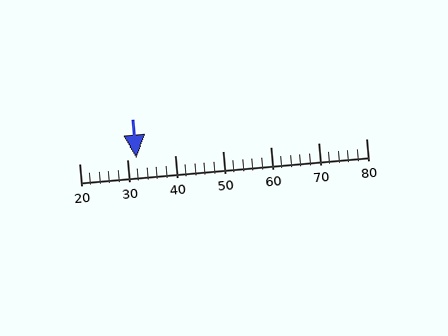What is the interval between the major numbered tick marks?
The major tick marks are spaced 10 units apart.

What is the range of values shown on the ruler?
The ruler shows values from 20 to 80.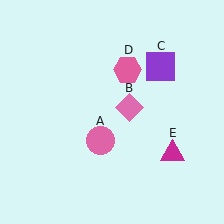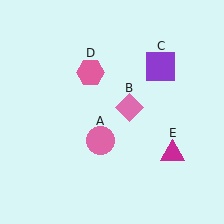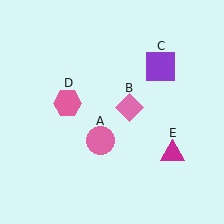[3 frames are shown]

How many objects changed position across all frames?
1 object changed position: pink hexagon (object D).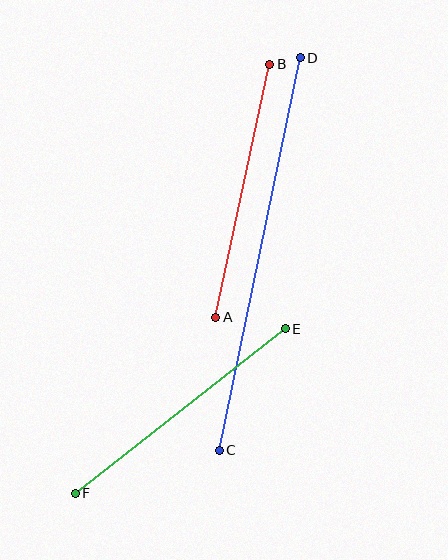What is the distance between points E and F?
The distance is approximately 267 pixels.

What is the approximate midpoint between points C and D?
The midpoint is at approximately (260, 254) pixels.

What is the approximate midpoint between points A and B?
The midpoint is at approximately (243, 191) pixels.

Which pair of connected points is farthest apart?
Points C and D are farthest apart.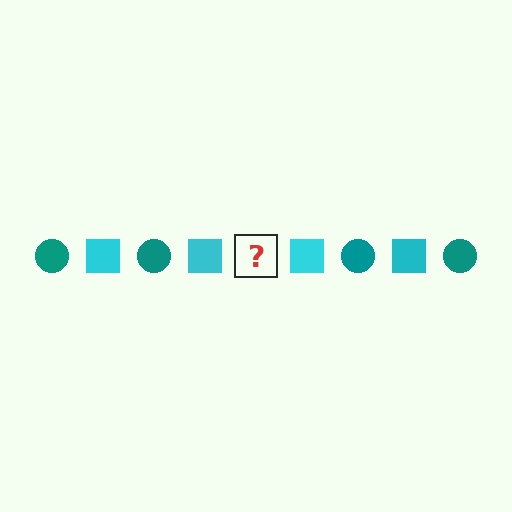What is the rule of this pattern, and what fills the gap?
The rule is that the pattern alternates between teal circle and cyan square. The gap should be filled with a teal circle.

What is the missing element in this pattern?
The missing element is a teal circle.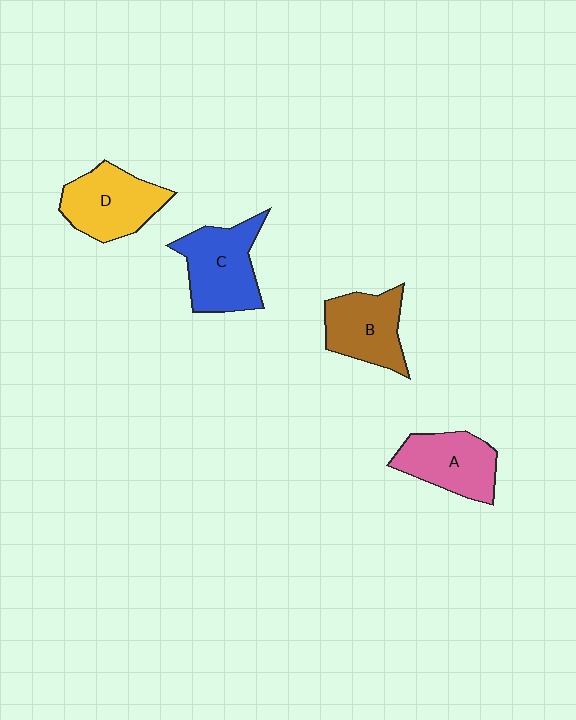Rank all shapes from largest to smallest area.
From largest to smallest: C (blue), D (yellow), A (pink), B (brown).